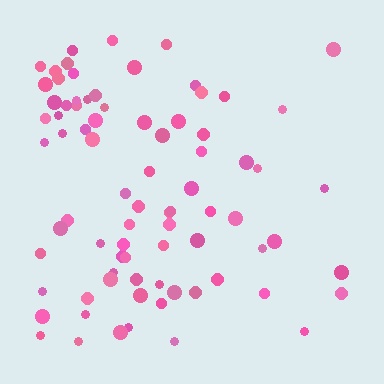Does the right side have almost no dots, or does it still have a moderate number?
Still a moderate number, just noticeably fewer than the left.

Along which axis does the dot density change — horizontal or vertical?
Horizontal.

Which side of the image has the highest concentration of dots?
The left.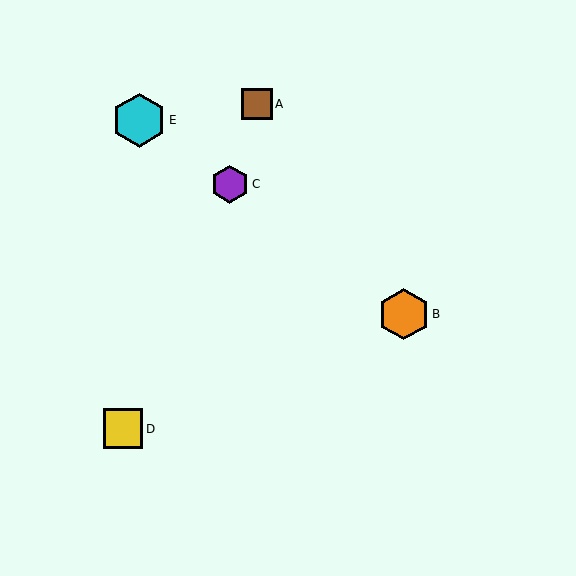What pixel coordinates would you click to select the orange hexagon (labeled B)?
Click at (404, 314) to select the orange hexagon B.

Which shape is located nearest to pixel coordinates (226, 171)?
The purple hexagon (labeled C) at (230, 184) is nearest to that location.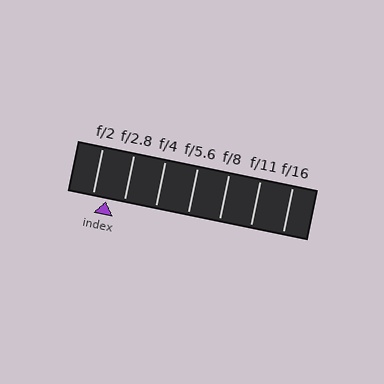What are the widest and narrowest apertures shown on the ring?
The widest aperture shown is f/2 and the narrowest is f/16.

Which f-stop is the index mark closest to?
The index mark is closest to f/2.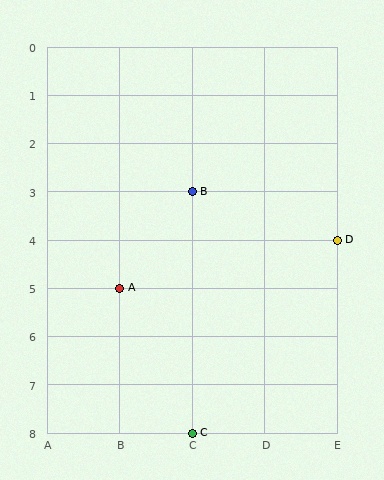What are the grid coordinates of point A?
Point A is at grid coordinates (B, 5).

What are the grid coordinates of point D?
Point D is at grid coordinates (E, 4).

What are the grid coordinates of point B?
Point B is at grid coordinates (C, 3).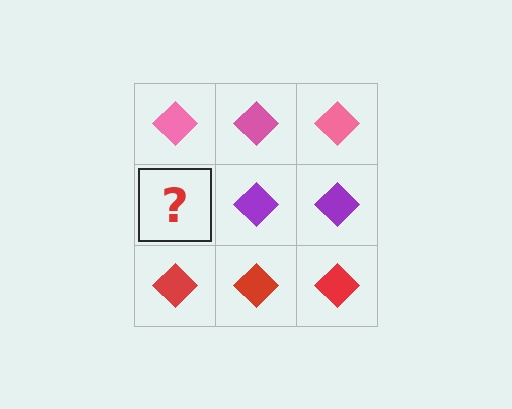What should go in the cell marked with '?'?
The missing cell should contain a purple diamond.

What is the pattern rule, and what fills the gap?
The rule is that each row has a consistent color. The gap should be filled with a purple diamond.